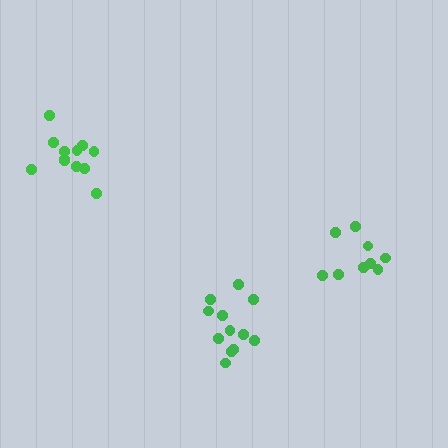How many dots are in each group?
Group 1: 9 dots, Group 2: 12 dots, Group 3: 12 dots (33 total).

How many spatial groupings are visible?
There are 3 spatial groupings.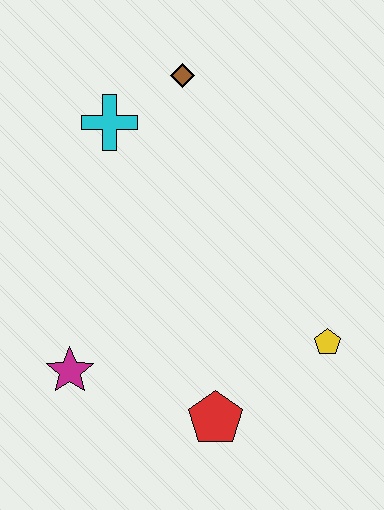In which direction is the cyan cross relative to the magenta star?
The cyan cross is above the magenta star.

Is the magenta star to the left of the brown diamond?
Yes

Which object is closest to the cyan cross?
The brown diamond is closest to the cyan cross.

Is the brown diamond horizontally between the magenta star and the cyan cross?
No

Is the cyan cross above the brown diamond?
No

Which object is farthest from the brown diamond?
The red pentagon is farthest from the brown diamond.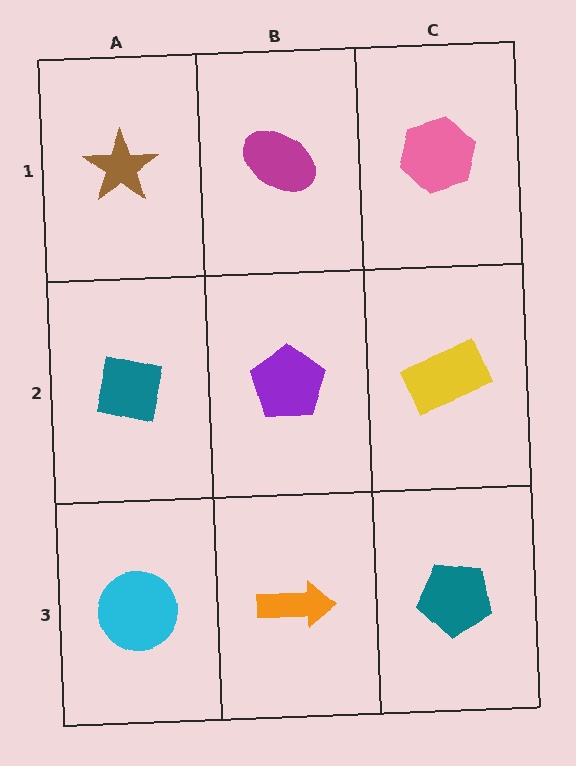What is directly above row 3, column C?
A yellow rectangle.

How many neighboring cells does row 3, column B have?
3.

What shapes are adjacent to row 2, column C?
A pink hexagon (row 1, column C), a teal pentagon (row 3, column C), a purple pentagon (row 2, column B).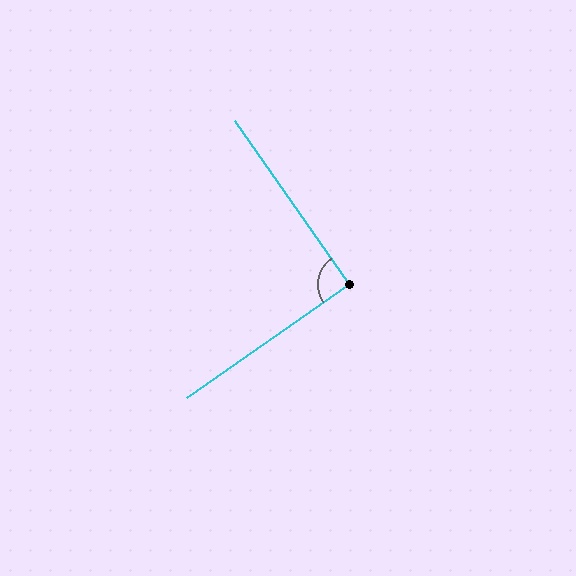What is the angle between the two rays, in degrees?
Approximately 90 degrees.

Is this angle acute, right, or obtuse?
It is approximately a right angle.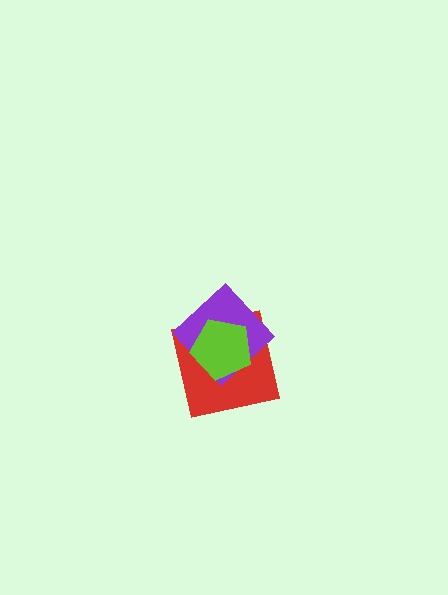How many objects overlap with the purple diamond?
2 objects overlap with the purple diamond.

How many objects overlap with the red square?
2 objects overlap with the red square.